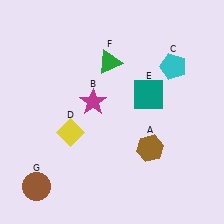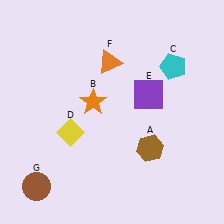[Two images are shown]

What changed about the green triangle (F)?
In Image 1, F is green. In Image 2, it changed to orange.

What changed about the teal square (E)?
In Image 1, E is teal. In Image 2, it changed to purple.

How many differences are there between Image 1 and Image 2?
There are 3 differences between the two images.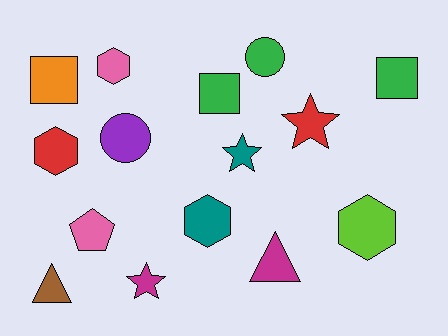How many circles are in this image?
There are 2 circles.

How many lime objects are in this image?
There is 1 lime object.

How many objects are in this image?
There are 15 objects.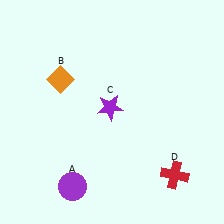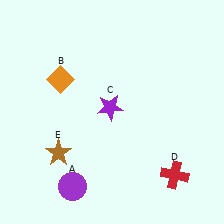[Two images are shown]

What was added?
A brown star (E) was added in Image 2.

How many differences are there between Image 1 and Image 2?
There is 1 difference between the two images.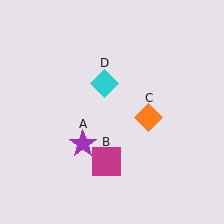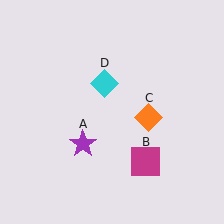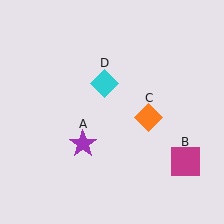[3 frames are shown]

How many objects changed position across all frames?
1 object changed position: magenta square (object B).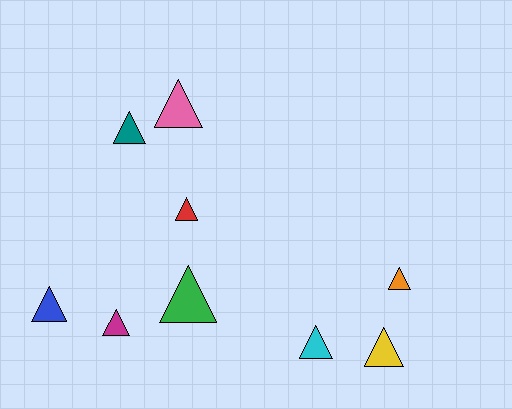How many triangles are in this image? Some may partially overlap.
There are 9 triangles.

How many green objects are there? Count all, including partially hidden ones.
There is 1 green object.